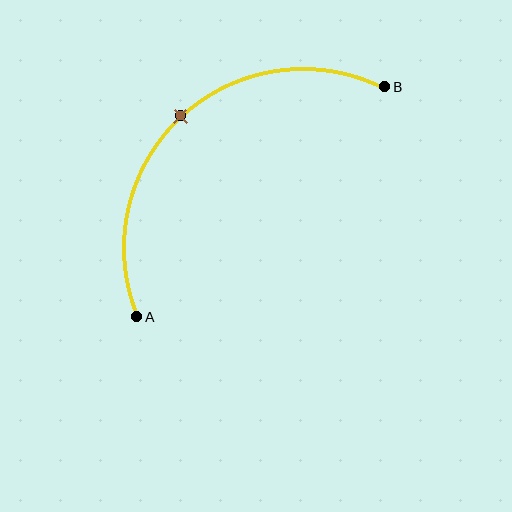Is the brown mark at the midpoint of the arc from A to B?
Yes. The brown mark lies on the arc at equal arc-length from both A and B — it is the arc midpoint.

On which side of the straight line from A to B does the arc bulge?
The arc bulges above and to the left of the straight line connecting A and B.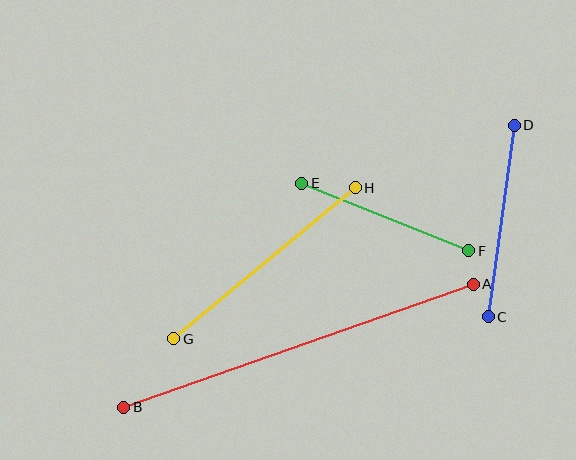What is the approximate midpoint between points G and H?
The midpoint is at approximately (264, 263) pixels.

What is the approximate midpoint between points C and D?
The midpoint is at approximately (501, 221) pixels.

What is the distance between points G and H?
The distance is approximately 236 pixels.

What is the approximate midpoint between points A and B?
The midpoint is at approximately (299, 346) pixels.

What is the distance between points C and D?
The distance is approximately 194 pixels.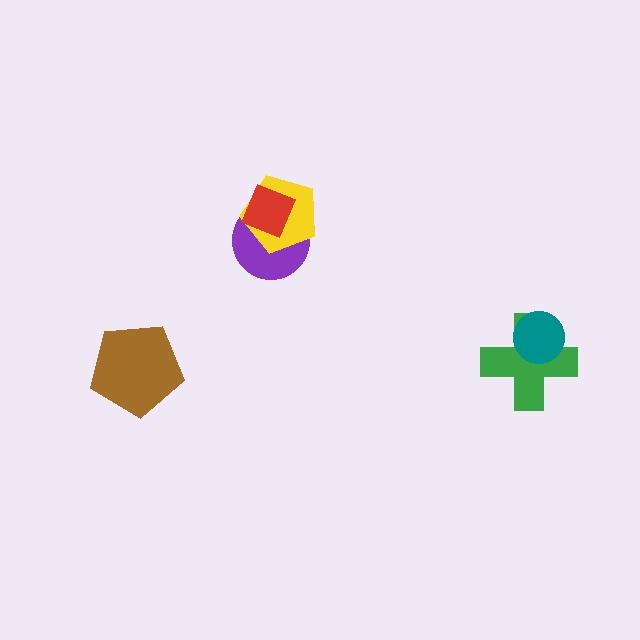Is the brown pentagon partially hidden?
No, no other shape covers it.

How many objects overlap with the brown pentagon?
0 objects overlap with the brown pentagon.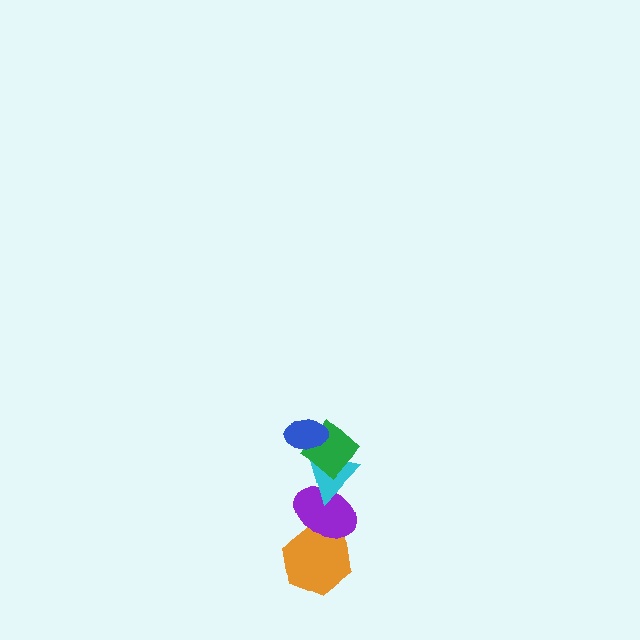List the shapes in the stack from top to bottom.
From top to bottom: the blue ellipse, the green diamond, the cyan triangle, the purple ellipse, the orange hexagon.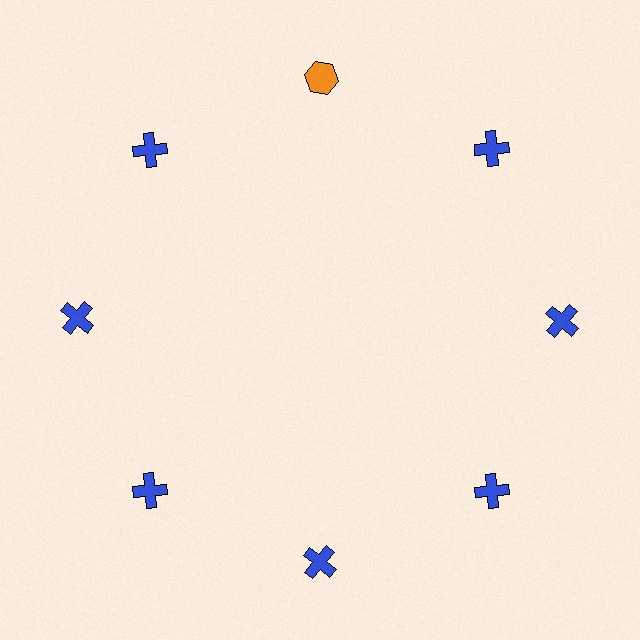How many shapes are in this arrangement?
There are 8 shapes arranged in a ring pattern.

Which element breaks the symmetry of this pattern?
The orange hexagon at roughly the 12 o'clock position breaks the symmetry. All other shapes are blue crosses.